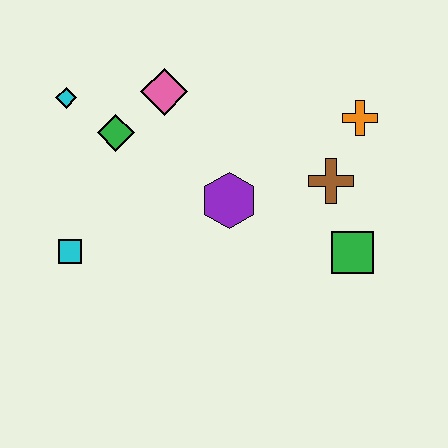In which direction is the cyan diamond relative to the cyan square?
The cyan diamond is above the cyan square.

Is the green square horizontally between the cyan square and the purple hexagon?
No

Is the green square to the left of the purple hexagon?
No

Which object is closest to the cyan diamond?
The green diamond is closest to the cyan diamond.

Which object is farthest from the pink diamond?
The green square is farthest from the pink diamond.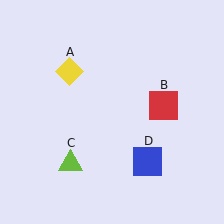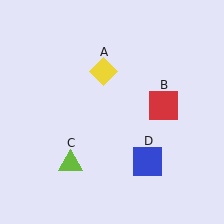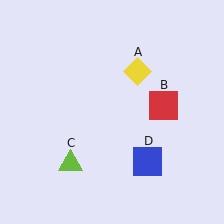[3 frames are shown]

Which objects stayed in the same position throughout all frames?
Red square (object B) and lime triangle (object C) and blue square (object D) remained stationary.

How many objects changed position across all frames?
1 object changed position: yellow diamond (object A).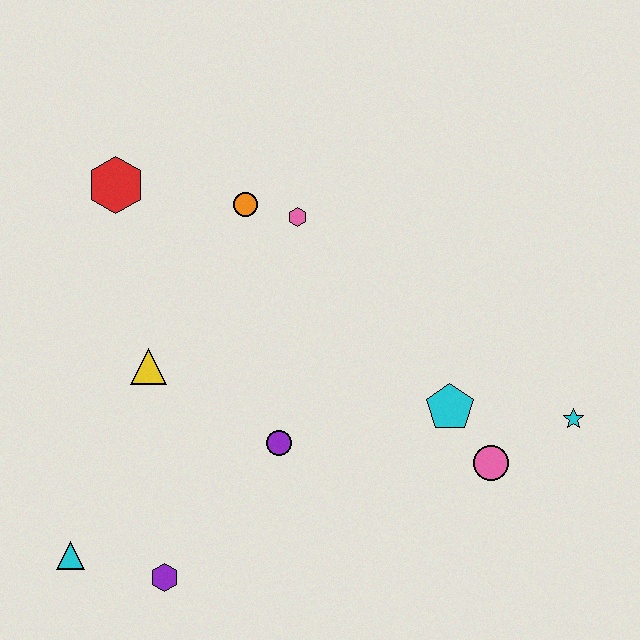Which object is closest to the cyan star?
The pink circle is closest to the cyan star.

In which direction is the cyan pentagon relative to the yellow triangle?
The cyan pentagon is to the right of the yellow triangle.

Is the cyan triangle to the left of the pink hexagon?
Yes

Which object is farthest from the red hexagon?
The cyan star is farthest from the red hexagon.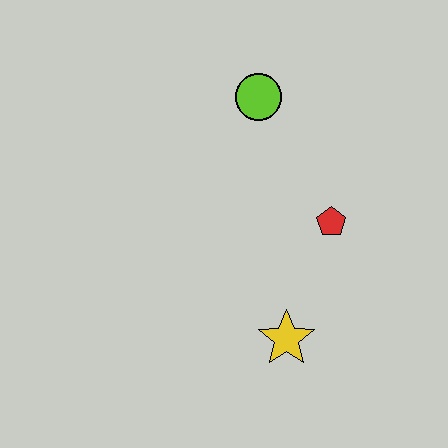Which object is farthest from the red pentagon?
The lime circle is farthest from the red pentagon.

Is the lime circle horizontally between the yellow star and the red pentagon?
No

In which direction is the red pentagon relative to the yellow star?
The red pentagon is above the yellow star.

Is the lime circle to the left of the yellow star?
Yes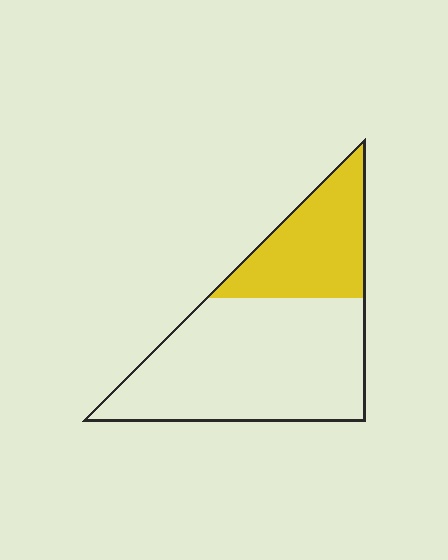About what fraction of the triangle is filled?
About one third (1/3).